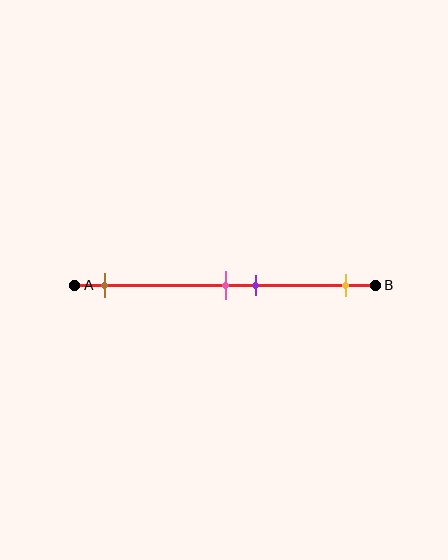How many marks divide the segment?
There are 4 marks dividing the segment.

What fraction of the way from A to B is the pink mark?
The pink mark is approximately 50% (0.5) of the way from A to B.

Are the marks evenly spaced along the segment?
No, the marks are not evenly spaced.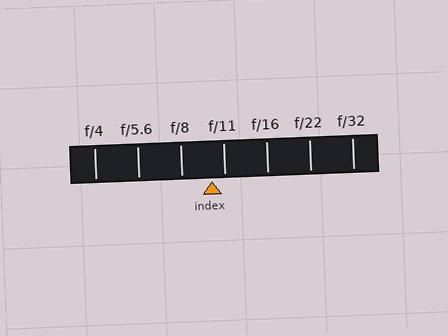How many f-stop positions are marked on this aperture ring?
There are 7 f-stop positions marked.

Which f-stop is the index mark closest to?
The index mark is closest to f/11.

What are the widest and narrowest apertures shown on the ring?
The widest aperture shown is f/4 and the narrowest is f/32.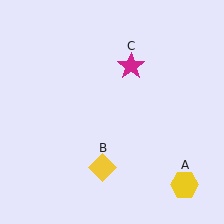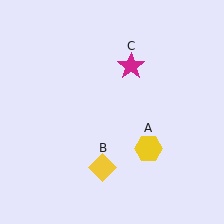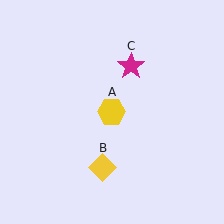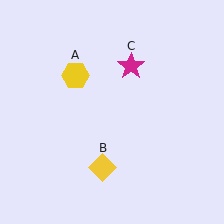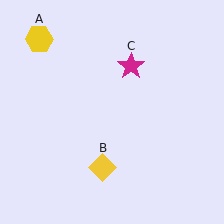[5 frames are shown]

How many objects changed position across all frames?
1 object changed position: yellow hexagon (object A).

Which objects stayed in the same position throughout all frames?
Yellow diamond (object B) and magenta star (object C) remained stationary.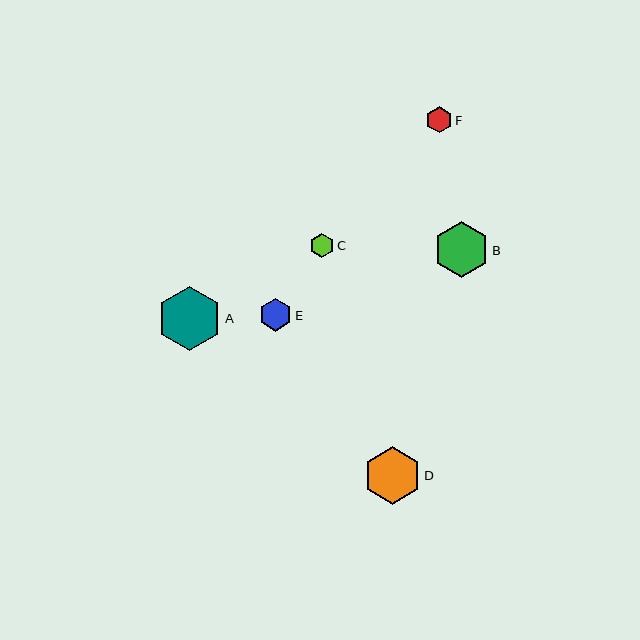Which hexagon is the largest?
Hexagon A is the largest with a size of approximately 64 pixels.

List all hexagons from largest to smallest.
From largest to smallest: A, D, B, E, F, C.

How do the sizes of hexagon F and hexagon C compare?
Hexagon F and hexagon C are approximately the same size.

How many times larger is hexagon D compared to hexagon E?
Hexagon D is approximately 1.7 times the size of hexagon E.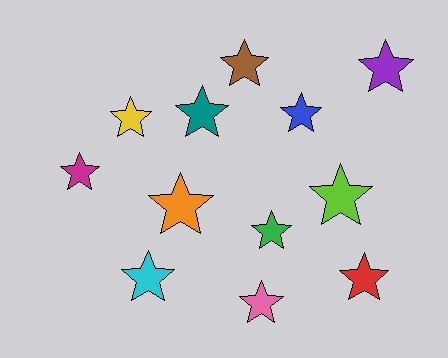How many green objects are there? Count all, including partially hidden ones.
There is 1 green object.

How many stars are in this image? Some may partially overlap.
There are 12 stars.